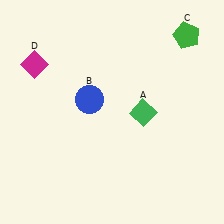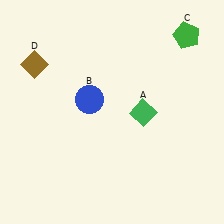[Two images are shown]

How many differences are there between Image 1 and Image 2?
There is 1 difference between the two images.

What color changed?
The diamond (D) changed from magenta in Image 1 to brown in Image 2.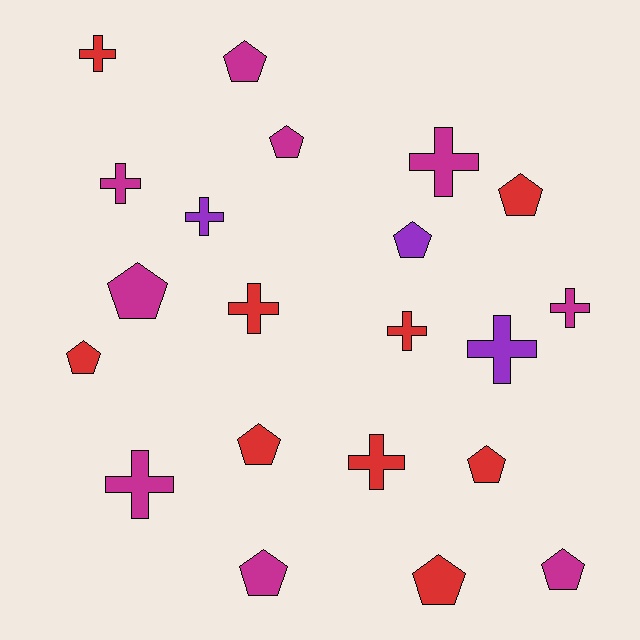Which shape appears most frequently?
Pentagon, with 11 objects.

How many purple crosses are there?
There are 2 purple crosses.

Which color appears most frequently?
Red, with 9 objects.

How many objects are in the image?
There are 21 objects.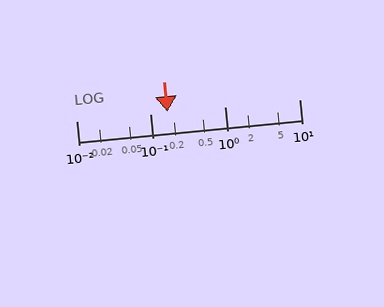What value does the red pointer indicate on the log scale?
The pointer indicates approximately 0.17.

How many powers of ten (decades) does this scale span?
The scale spans 3 decades, from 0.01 to 10.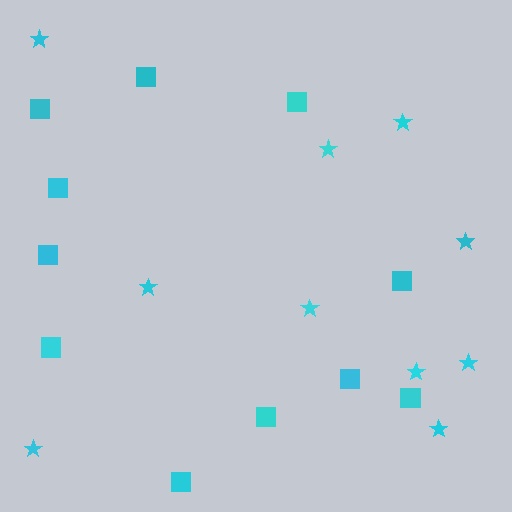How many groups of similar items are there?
There are 2 groups: one group of stars (10) and one group of squares (11).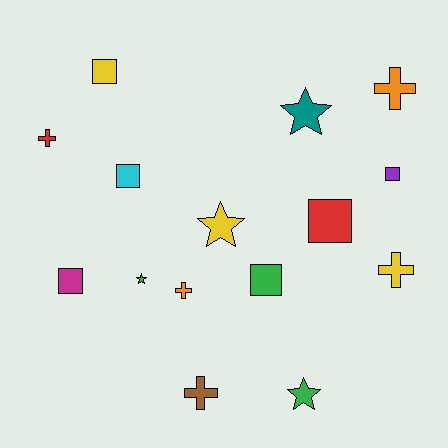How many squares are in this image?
There are 6 squares.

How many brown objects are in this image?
There is 1 brown object.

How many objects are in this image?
There are 15 objects.